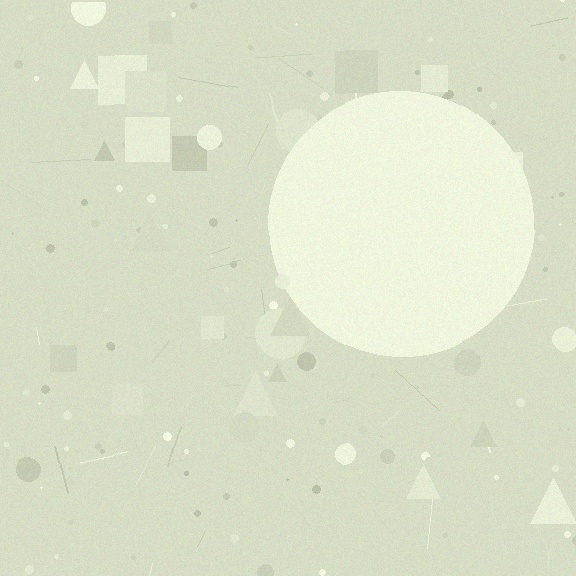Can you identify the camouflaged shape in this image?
The camouflaged shape is a circle.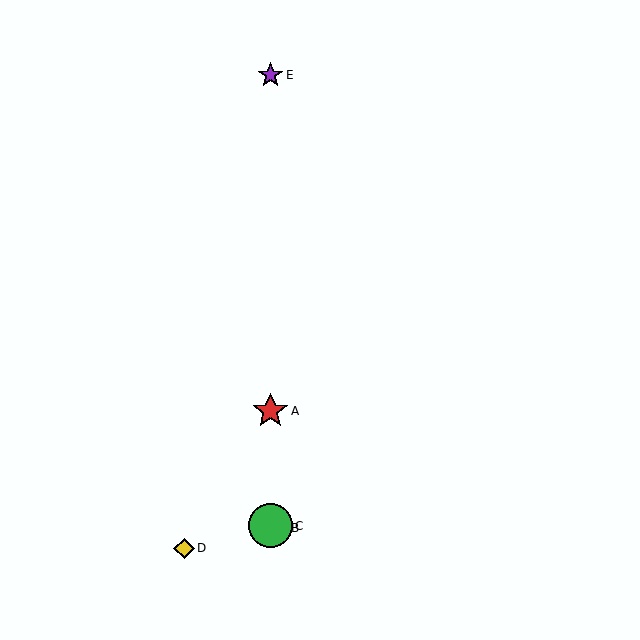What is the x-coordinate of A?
Object A is at x≈270.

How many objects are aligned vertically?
4 objects (A, B, C, E) are aligned vertically.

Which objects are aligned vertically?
Objects A, B, C, E are aligned vertically.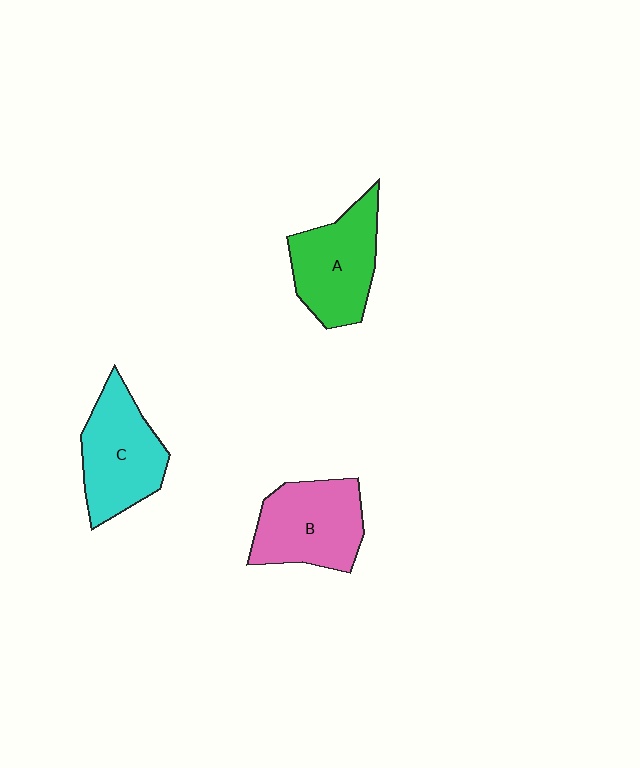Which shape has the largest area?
Shape B (pink).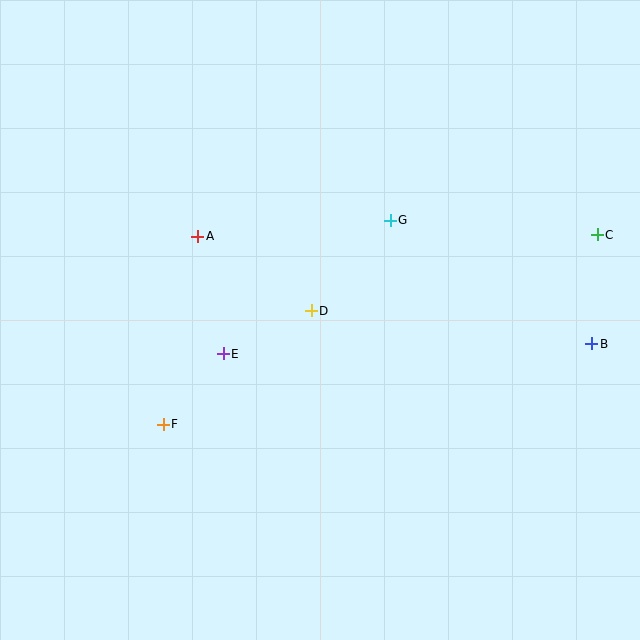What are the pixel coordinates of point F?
Point F is at (163, 424).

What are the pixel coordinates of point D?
Point D is at (311, 311).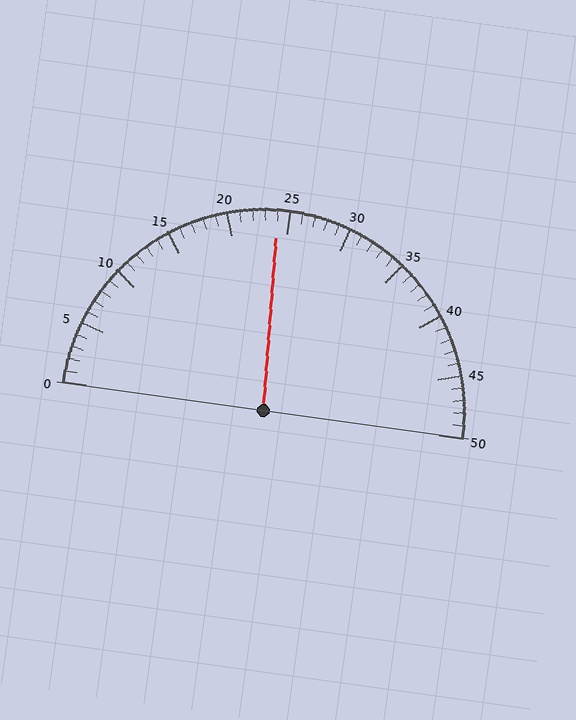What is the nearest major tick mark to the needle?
The nearest major tick mark is 25.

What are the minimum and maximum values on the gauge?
The gauge ranges from 0 to 50.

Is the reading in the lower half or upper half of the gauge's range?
The reading is in the lower half of the range (0 to 50).